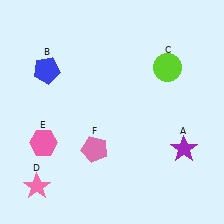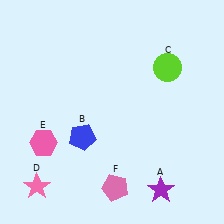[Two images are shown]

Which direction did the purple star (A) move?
The purple star (A) moved down.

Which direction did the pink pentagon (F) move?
The pink pentagon (F) moved down.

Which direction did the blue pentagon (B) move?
The blue pentagon (B) moved down.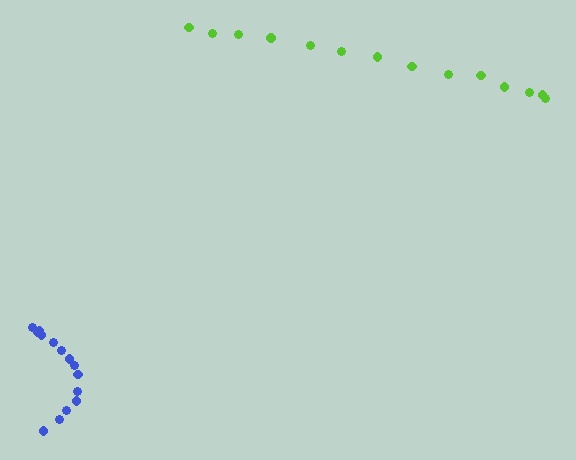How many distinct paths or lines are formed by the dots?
There are 2 distinct paths.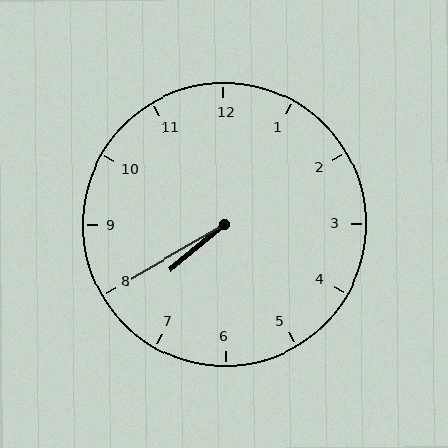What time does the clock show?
7:40.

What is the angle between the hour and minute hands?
Approximately 10 degrees.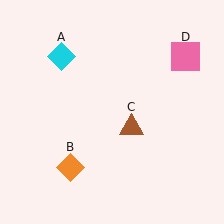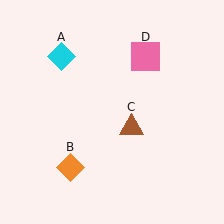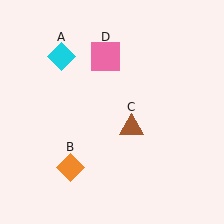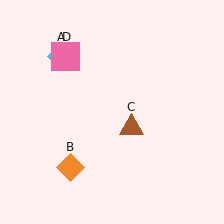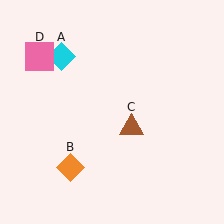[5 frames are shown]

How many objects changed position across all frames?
1 object changed position: pink square (object D).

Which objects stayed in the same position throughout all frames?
Cyan diamond (object A) and orange diamond (object B) and brown triangle (object C) remained stationary.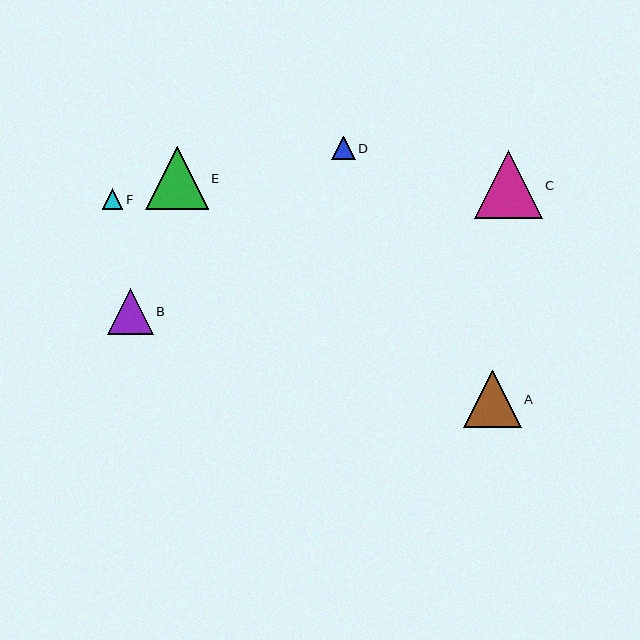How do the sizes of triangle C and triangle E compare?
Triangle C and triangle E are approximately the same size.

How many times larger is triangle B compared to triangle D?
Triangle B is approximately 2.0 times the size of triangle D.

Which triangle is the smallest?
Triangle F is the smallest with a size of approximately 21 pixels.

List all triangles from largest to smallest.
From largest to smallest: C, E, A, B, D, F.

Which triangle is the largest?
Triangle C is the largest with a size of approximately 68 pixels.